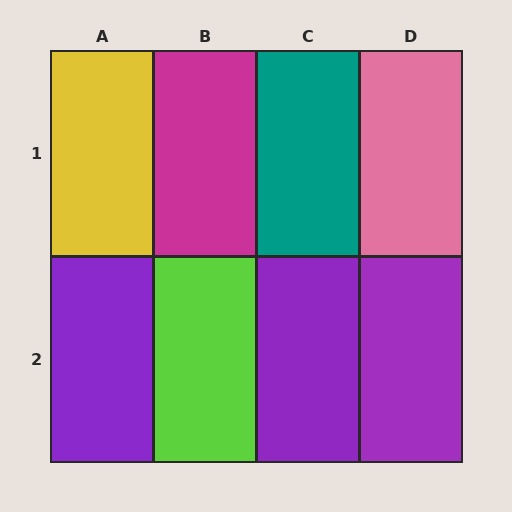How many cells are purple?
3 cells are purple.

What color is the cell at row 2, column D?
Purple.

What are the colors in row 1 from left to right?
Yellow, magenta, teal, pink.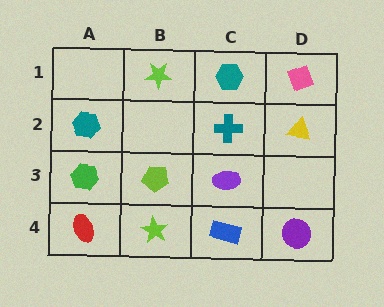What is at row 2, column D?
A yellow triangle.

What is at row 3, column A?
A green hexagon.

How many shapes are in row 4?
4 shapes.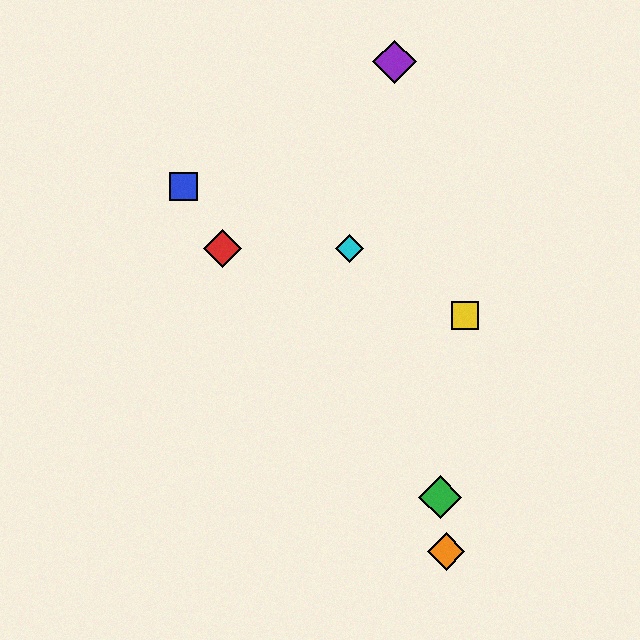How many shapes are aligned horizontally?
2 shapes (the red diamond, the cyan diamond) are aligned horizontally.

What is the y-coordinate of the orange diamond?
The orange diamond is at y≈552.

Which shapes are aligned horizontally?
The red diamond, the cyan diamond are aligned horizontally.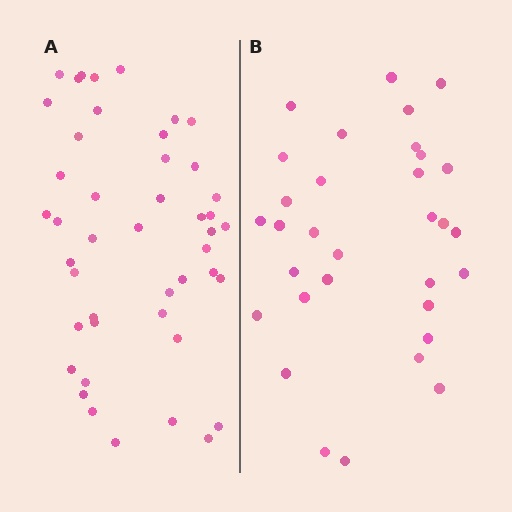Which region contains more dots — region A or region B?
Region A (the left region) has more dots.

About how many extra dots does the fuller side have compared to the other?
Region A has approximately 15 more dots than region B.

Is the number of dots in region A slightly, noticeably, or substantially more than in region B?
Region A has noticeably more, but not dramatically so. The ratio is roughly 1.4 to 1.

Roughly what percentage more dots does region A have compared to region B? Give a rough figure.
About 40% more.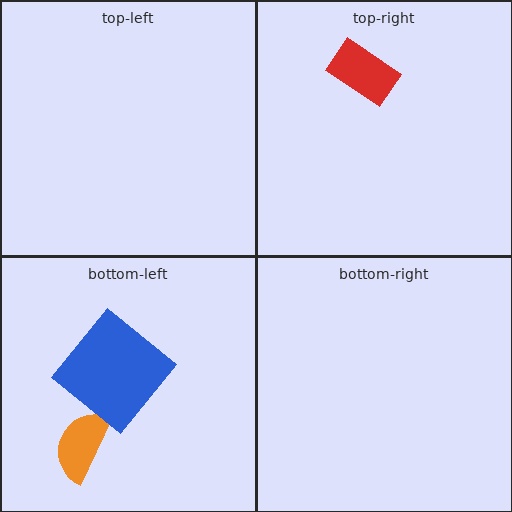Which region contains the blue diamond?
The bottom-left region.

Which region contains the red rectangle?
The top-right region.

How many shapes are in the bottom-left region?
2.